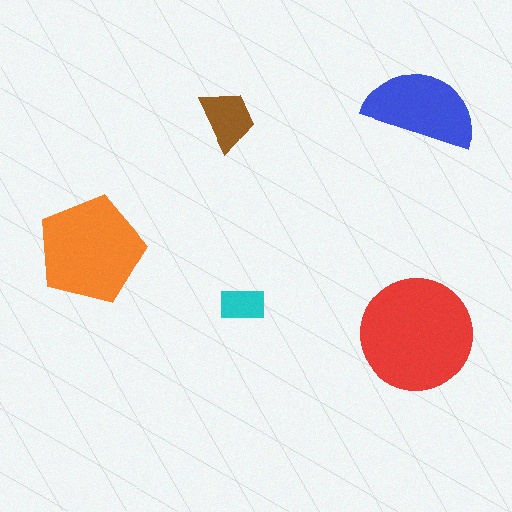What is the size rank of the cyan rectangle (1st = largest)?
5th.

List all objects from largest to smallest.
The red circle, the orange pentagon, the blue semicircle, the brown trapezoid, the cyan rectangle.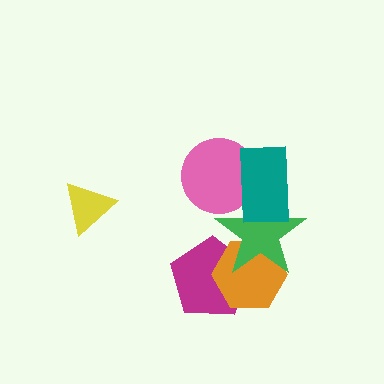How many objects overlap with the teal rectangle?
2 objects overlap with the teal rectangle.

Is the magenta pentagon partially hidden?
Yes, it is partially covered by another shape.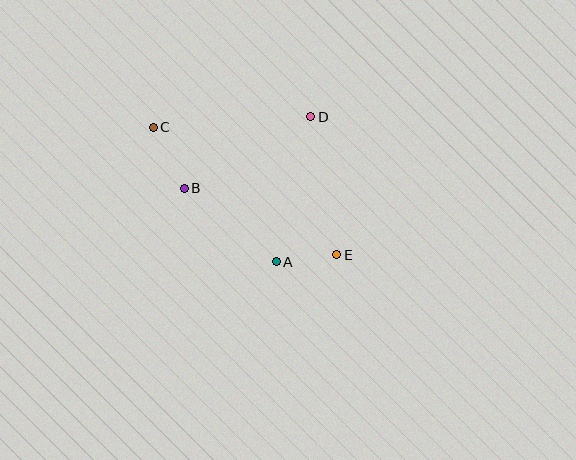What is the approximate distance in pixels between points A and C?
The distance between A and C is approximately 182 pixels.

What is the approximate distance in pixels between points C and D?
The distance between C and D is approximately 158 pixels.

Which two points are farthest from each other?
Points C and E are farthest from each other.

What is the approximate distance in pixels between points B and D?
The distance between B and D is approximately 145 pixels.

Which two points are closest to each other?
Points A and E are closest to each other.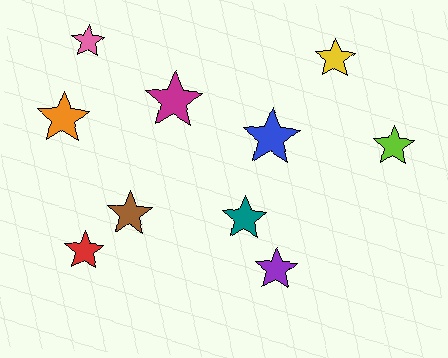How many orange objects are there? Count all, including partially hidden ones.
There is 1 orange object.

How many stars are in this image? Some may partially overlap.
There are 10 stars.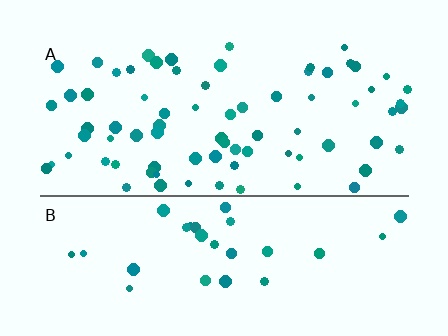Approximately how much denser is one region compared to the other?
Approximately 2.3× — region A over region B.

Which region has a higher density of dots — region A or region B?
A (the top).